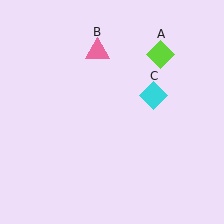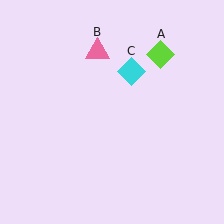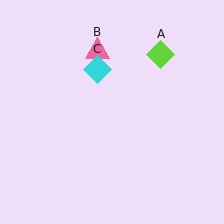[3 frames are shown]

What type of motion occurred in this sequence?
The cyan diamond (object C) rotated counterclockwise around the center of the scene.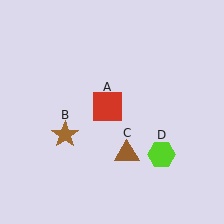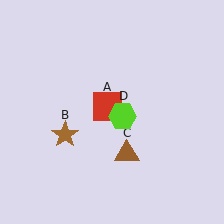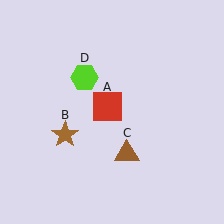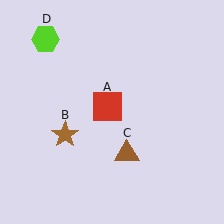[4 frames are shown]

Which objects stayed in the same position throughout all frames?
Red square (object A) and brown star (object B) and brown triangle (object C) remained stationary.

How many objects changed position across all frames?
1 object changed position: lime hexagon (object D).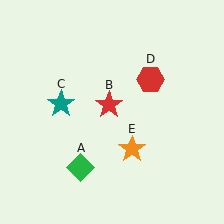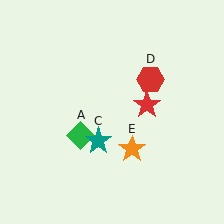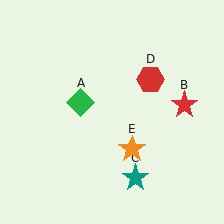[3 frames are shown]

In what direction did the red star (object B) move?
The red star (object B) moved right.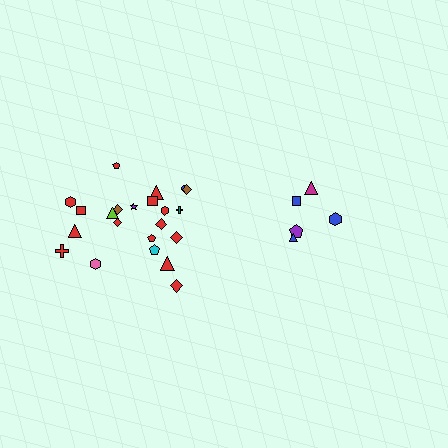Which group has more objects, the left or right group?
The left group.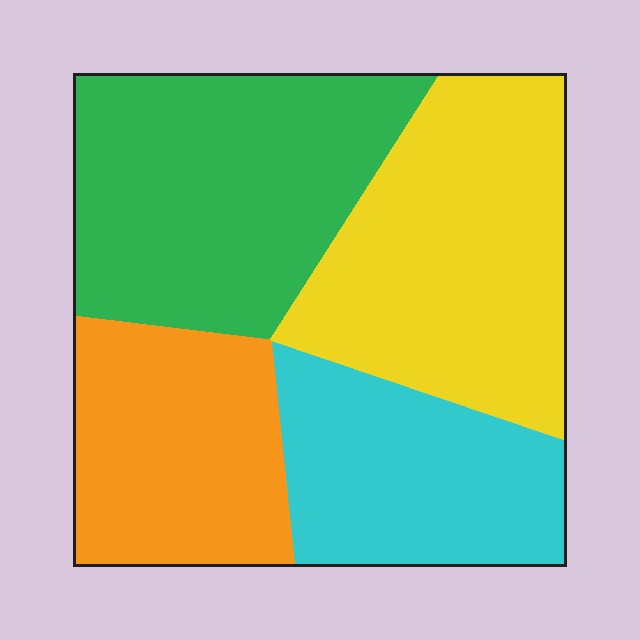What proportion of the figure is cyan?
Cyan takes up about one fifth (1/5) of the figure.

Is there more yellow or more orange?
Yellow.